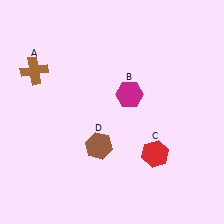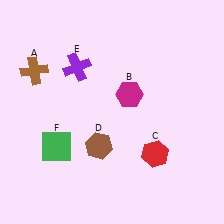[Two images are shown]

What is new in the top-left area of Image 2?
A purple cross (E) was added in the top-left area of Image 2.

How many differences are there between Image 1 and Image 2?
There are 2 differences between the two images.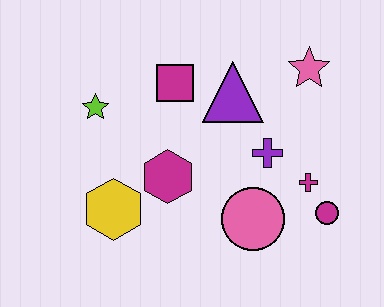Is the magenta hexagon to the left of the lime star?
No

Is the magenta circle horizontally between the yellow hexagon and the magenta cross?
No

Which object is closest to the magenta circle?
The magenta cross is closest to the magenta circle.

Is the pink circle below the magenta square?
Yes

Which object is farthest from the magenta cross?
The lime star is farthest from the magenta cross.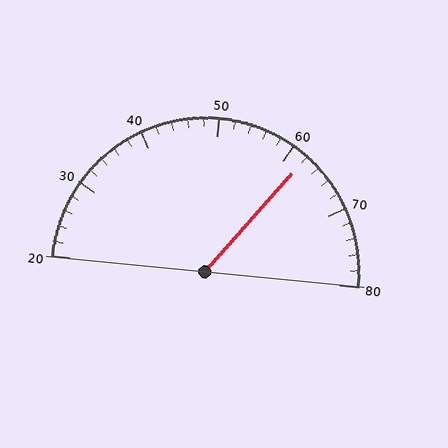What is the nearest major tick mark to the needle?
The nearest major tick mark is 60.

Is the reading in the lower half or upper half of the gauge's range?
The reading is in the upper half of the range (20 to 80).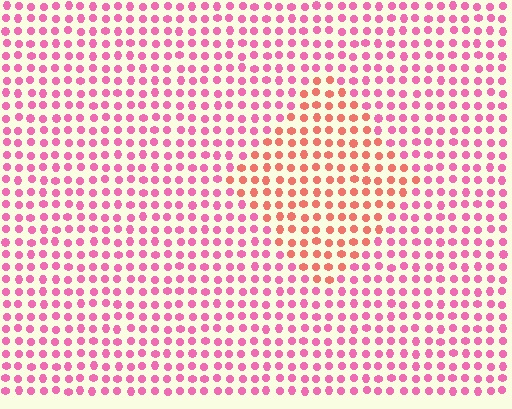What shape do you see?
I see a diamond.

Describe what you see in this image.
The image is filled with small pink elements in a uniform arrangement. A diamond-shaped region is visible where the elements are tinted to a slightly different hue, forming a subtle color boundary.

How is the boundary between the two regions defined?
The boundary is defined purely by a slight shift in hue (about 38 degrees). Spacing, size, and orientation are identical on both sides.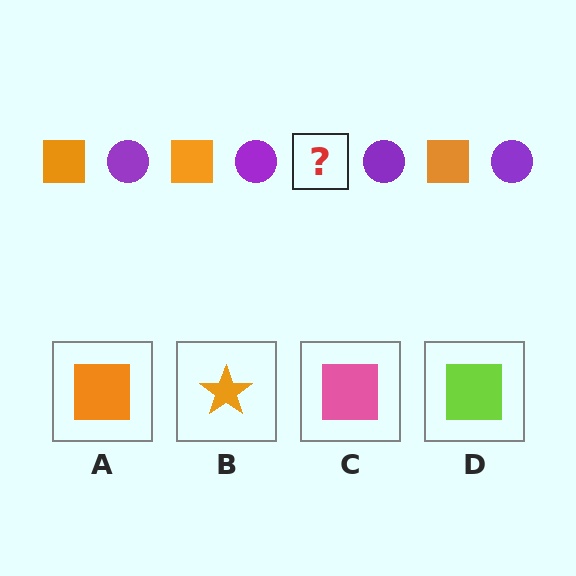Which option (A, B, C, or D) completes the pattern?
A.